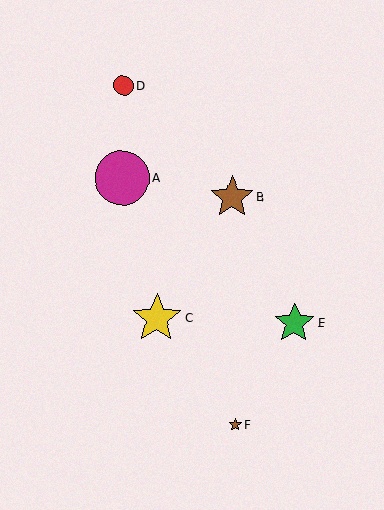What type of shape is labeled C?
Shape C is a yellow star.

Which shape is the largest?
The magenta circle (labeled A) is the largest.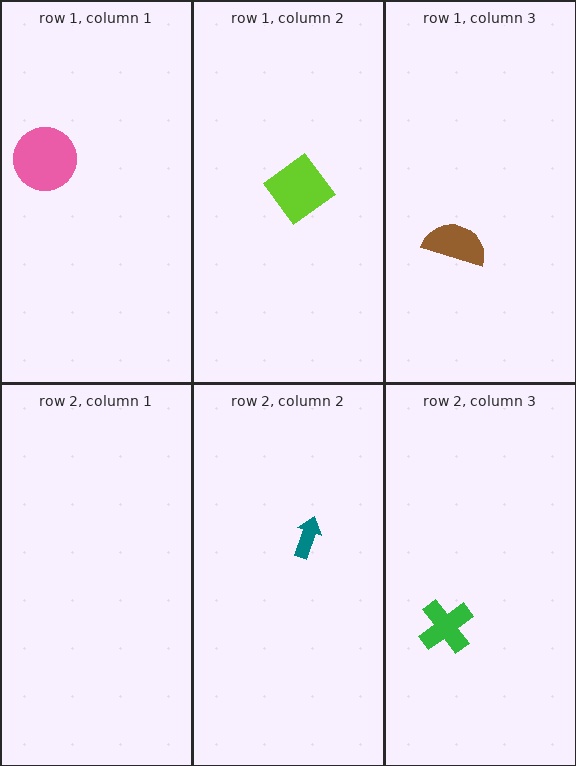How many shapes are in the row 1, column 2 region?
1.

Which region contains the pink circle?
The row 1, column 1 region.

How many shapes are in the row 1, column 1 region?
1.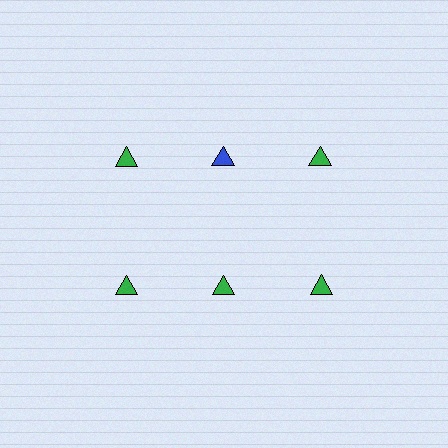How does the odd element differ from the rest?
It has a different color: blue instead of green.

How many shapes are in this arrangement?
There are 6 shapes arranged in a grid pattern.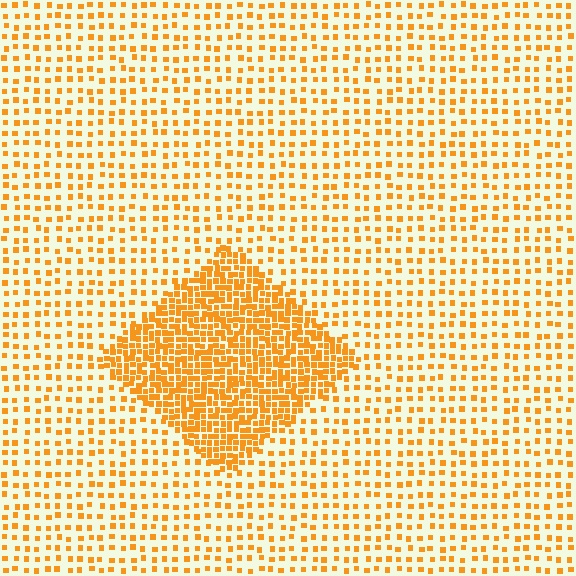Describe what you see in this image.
The image contains small orange elements arranged at two different densities. A diamond-shaped region is visible where the elements are more densely packed than the surrounding area.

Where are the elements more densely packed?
The elements are more densely packed inside the diamond boundary.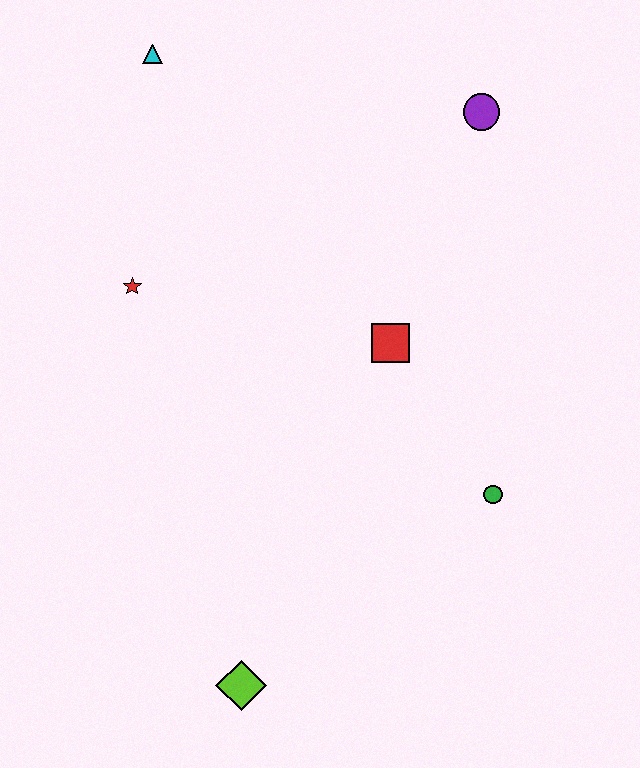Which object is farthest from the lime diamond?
The cyan triangle is farthest from the lime diamond.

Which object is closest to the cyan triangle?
The red star is closest to the cyan triangle.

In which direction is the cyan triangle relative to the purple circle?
The cyan triangle is to the left of the purple circle.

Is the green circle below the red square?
Yes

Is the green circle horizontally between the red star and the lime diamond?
No